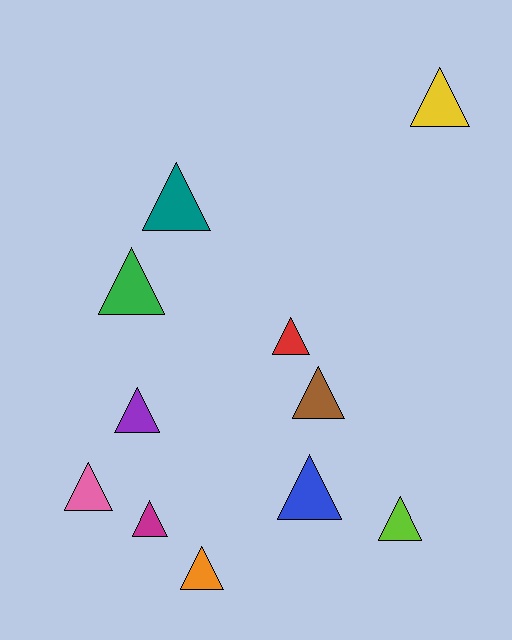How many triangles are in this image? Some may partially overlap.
There are 11 triangles.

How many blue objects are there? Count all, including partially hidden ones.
There is 1 blue object.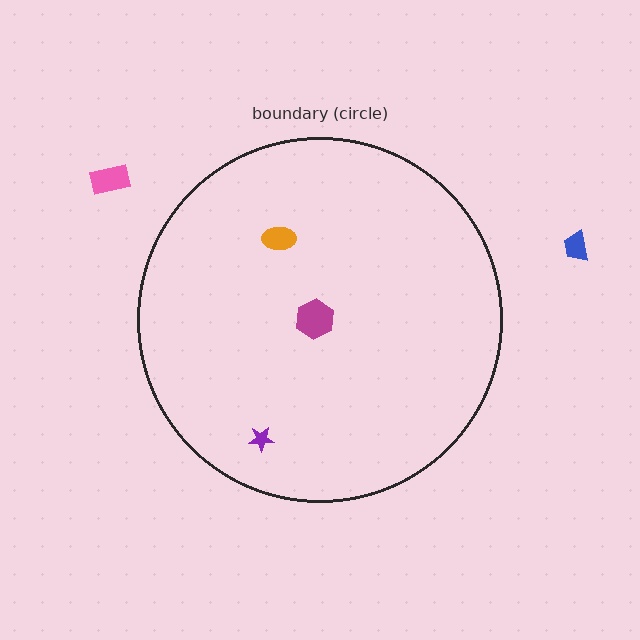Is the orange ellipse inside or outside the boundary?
Inside.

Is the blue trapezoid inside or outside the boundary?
Outside.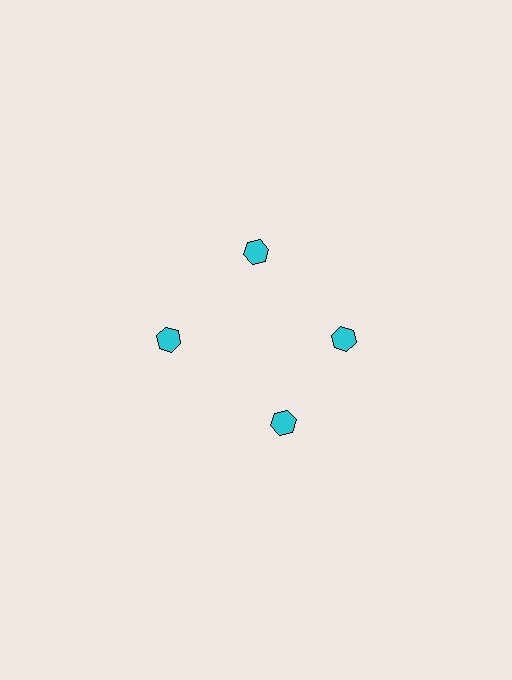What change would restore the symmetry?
The symmetry would be restored by rotating it back into even spacing with its neighbors so that all 4 hexagons sit at equal angles and equal distance from the center.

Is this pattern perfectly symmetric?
No. The 4 cyan hexagons are arranged in a ring, but one element near the 6 o'clock position is rotated out of alignment along the ring, breaking the 4-fold rotational symmetry.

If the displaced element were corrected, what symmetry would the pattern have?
It would have 4-fold rotational symmetry — the pattern would map onto itself every 90 degrees.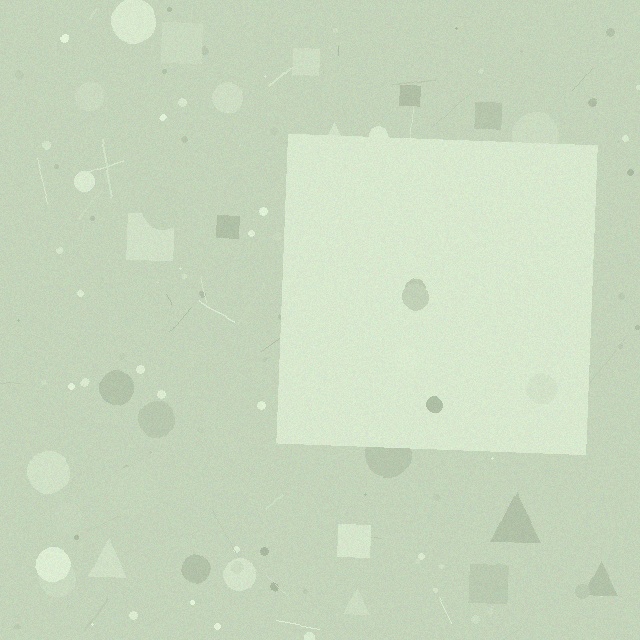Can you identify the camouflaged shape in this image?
The camouflaged shape is a square.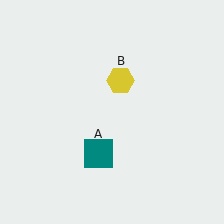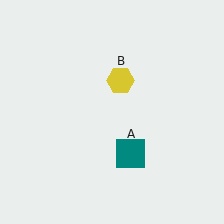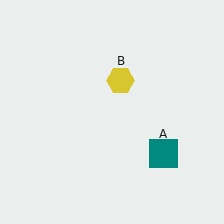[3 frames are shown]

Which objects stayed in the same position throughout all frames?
Yellow hexagon (object B) remained stationary.